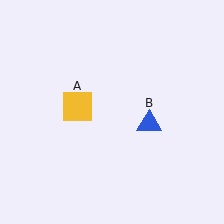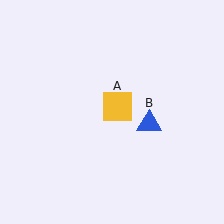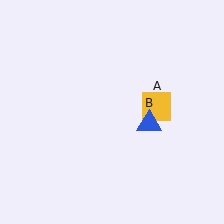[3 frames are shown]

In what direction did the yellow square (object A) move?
The yellow square (object A) moved right.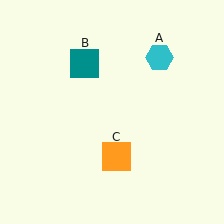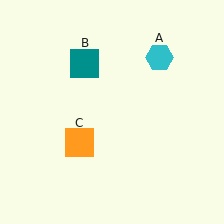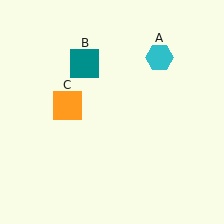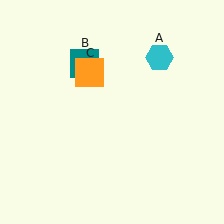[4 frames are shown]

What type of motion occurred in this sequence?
The orange square (object C) rotated clockwise around the center of the scene.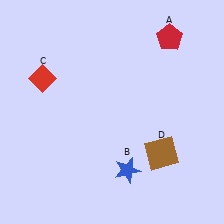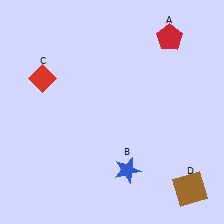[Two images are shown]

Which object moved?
The brown square (D) moved down.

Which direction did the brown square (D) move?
The brown square (D) moved down.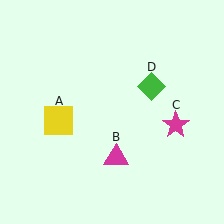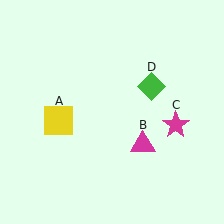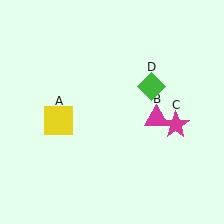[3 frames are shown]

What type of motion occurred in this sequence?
The magenta triangle (object B) rotated counterclockwise around the center of the scene.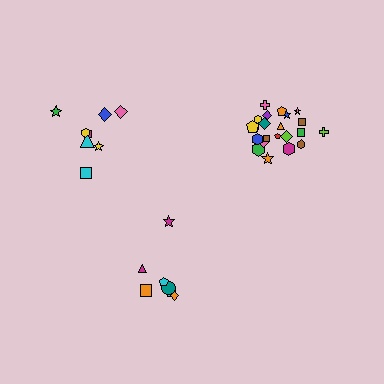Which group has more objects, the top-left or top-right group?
The top-right group.